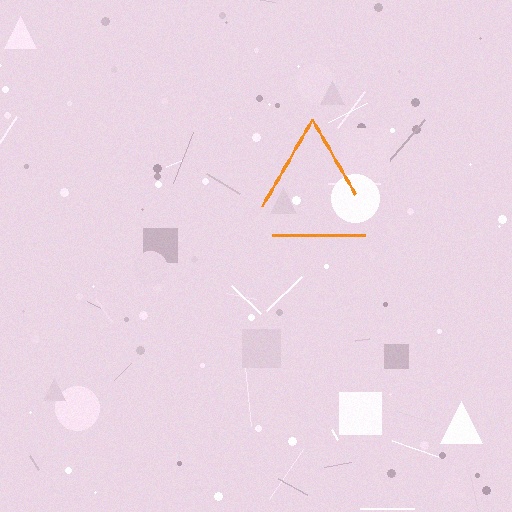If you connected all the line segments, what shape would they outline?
They would outline a triangle.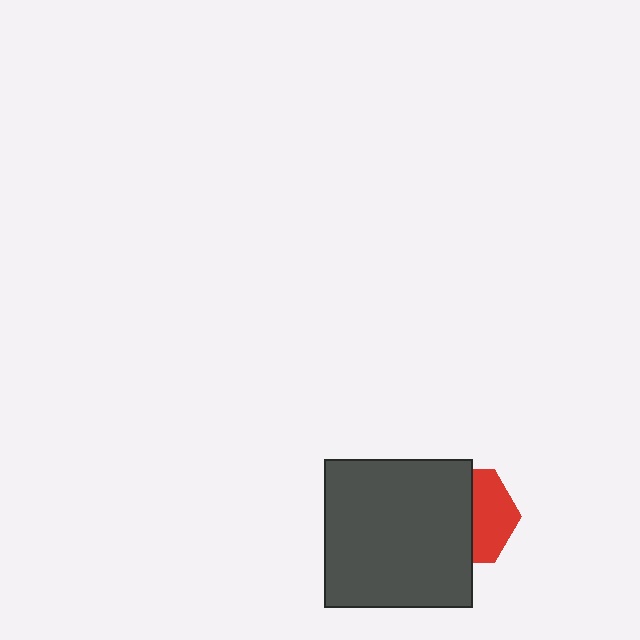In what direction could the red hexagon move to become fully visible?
The red hexagon could move right. That would shift it out from behind the dark gray square entirely.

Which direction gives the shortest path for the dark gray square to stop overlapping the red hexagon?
Moving left gives the shortest separation.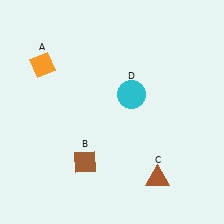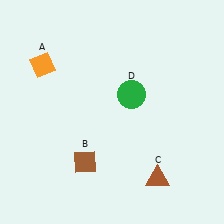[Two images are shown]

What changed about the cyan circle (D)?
In Image 1, D is cyan. In Image 2, it changed to green.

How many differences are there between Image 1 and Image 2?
There is 1 difference between the two images.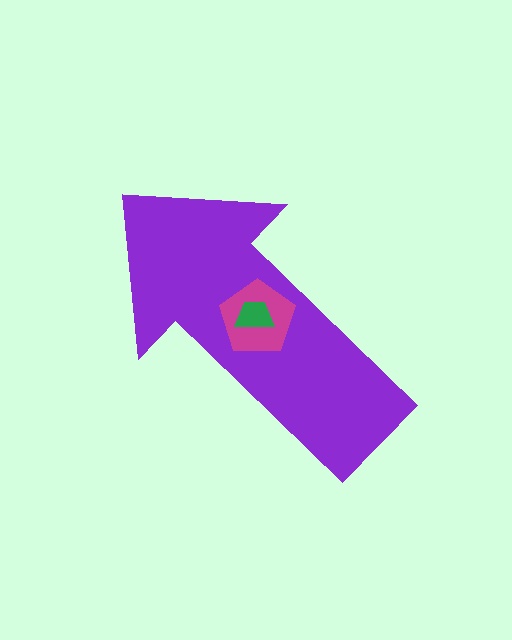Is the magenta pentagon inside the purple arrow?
Yes.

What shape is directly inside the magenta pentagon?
The green trapezoid.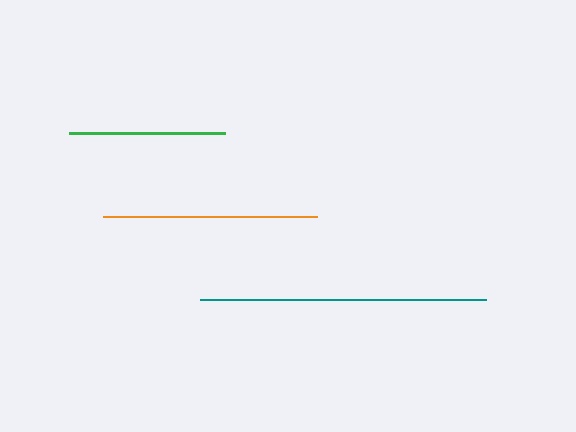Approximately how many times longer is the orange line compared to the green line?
The orange line is approximately 1.4 times the length of the green line.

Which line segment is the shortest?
The green line is the shortest at approximately 156 pixels.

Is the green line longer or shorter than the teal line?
The teal line is longer than the green line.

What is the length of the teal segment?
The teal segment is approximately 286 pixels long.